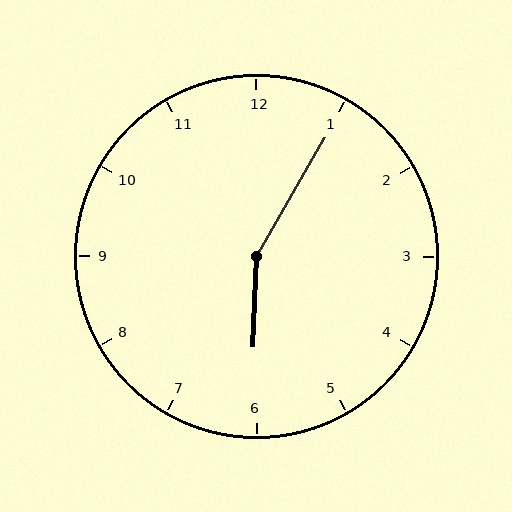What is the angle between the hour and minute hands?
Approximately 152 degrees.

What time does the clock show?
6:05.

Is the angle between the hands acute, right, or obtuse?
It is obtuse.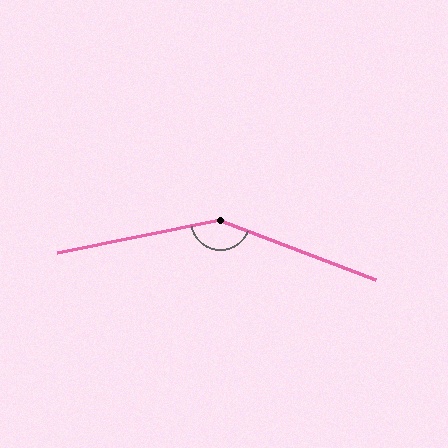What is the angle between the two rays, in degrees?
Approximately 148 degrees.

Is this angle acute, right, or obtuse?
It is obtuse.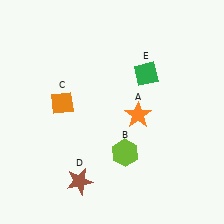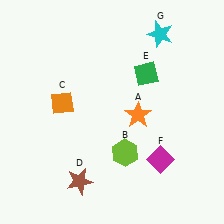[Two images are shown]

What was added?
A magenta diamond (F), a cyan star (G) were added in Image 2.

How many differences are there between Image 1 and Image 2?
There are 2 differences between the two images.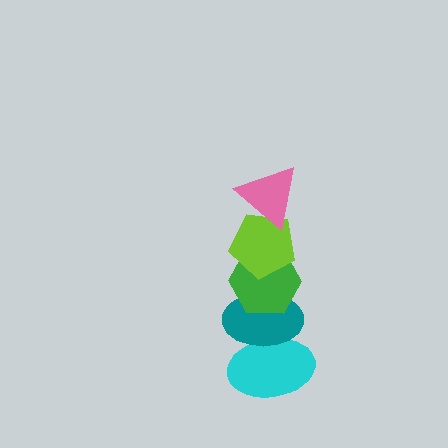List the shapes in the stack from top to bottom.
From top to bottom: the pink triangle, the lime pentagon, the green hexagon, the teal ellipse, the cyan ellipse.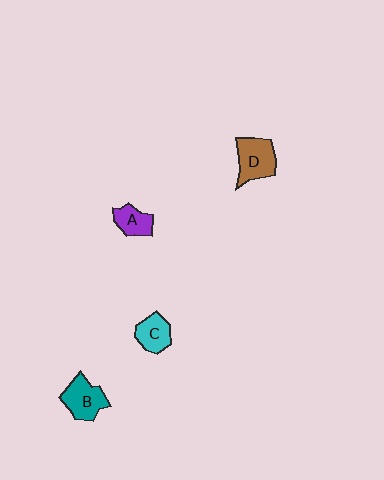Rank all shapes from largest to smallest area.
From largest to smallest: D (brown), B (teal), C (cyan), A (purple).